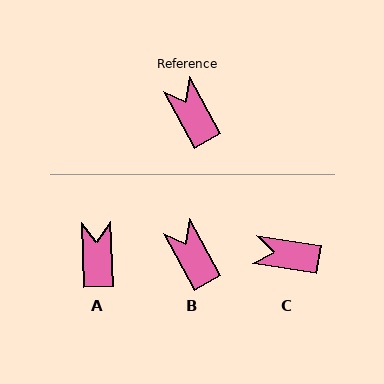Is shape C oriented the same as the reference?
No, it is off by about 52 degrees.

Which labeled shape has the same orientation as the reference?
B.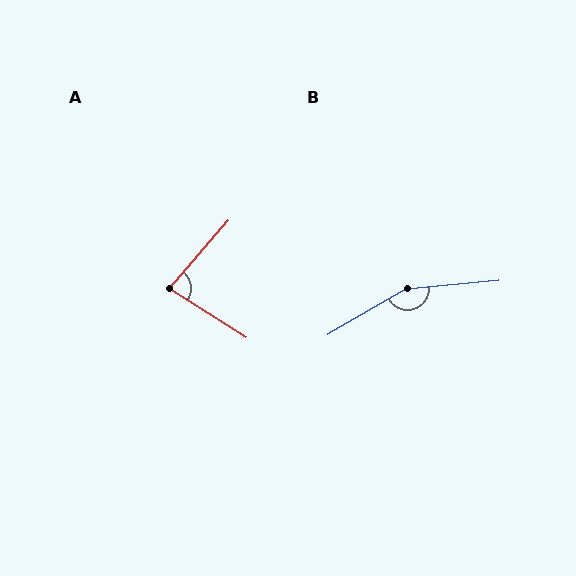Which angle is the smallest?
A, at approximately 81 degrees.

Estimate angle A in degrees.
Approximately 81 degrees.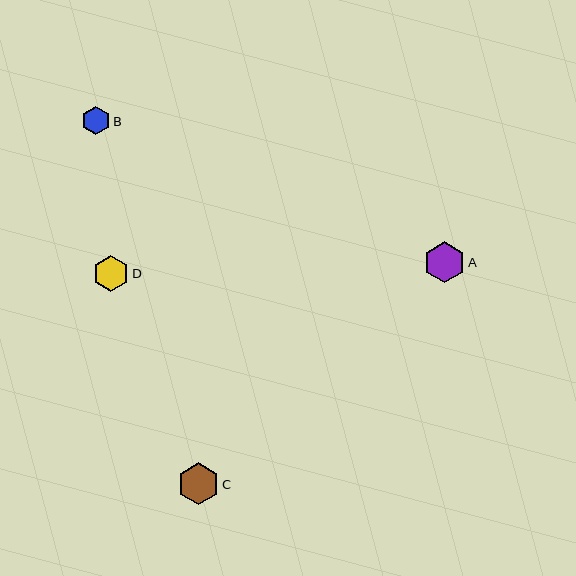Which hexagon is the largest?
Hexagon C is the largest with a size of approximately 41 pixels.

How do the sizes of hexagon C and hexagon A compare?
Hexagon C and hexagon A are approximately the same size.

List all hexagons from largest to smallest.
From largest to smallest: C, A, D, B.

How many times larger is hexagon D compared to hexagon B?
Hexagon D is approximately 1.3 times the size of hexagon B.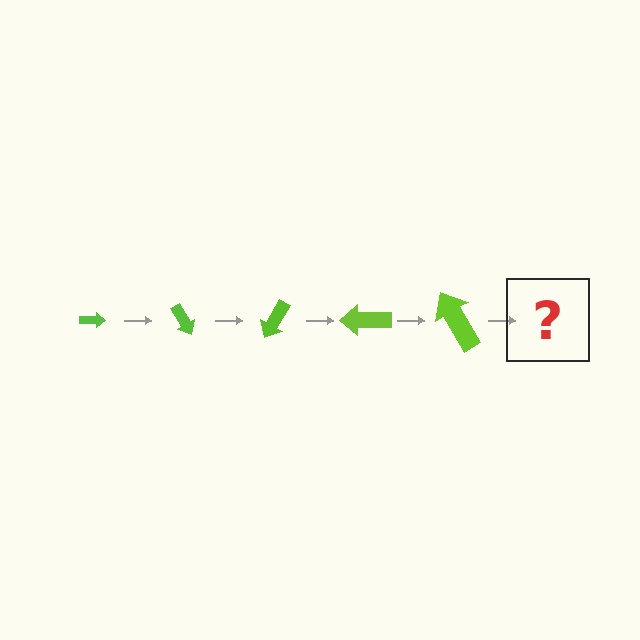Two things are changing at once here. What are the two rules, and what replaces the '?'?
The two rules are that the arrow grows larger each step and it rotates 60 degrees each step. The '?' should be an arrow, larger than the previous one and rotated 300 degrees from the start.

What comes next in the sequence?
The next element should be an arrow, larger than the previous one and rotated 300 degrees from the start.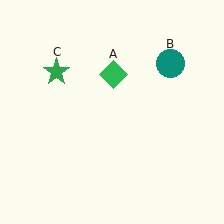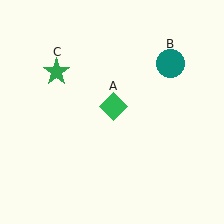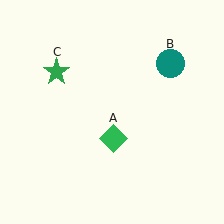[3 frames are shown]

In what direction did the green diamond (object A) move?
The green diamond (object A) moved down.